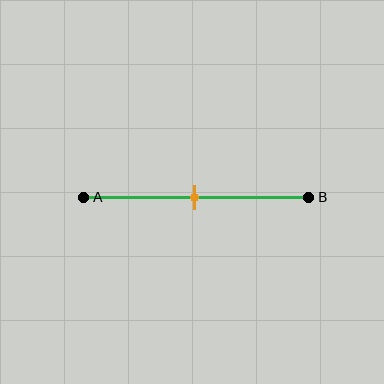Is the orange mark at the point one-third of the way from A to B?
No, the mark is at about 50% from A, not at the 33% one-third point.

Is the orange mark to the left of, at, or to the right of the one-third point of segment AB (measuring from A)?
The orange mark is to the right of the one-third point of segment AB.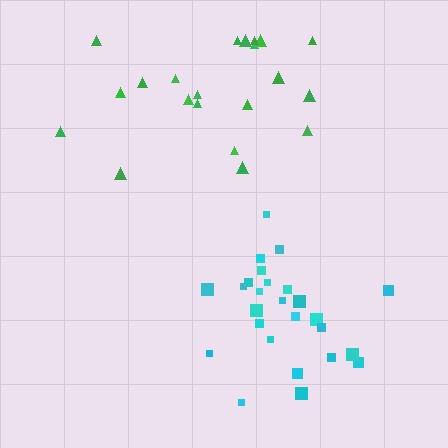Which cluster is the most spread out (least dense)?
Green.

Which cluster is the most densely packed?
Cyan.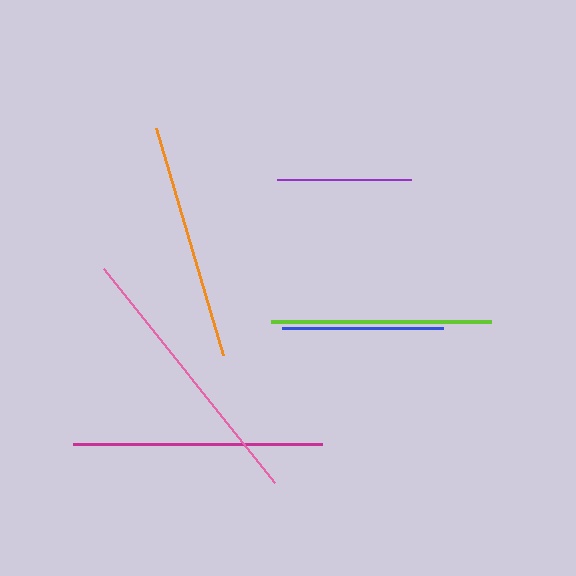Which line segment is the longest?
The pink line is the longest at approximately 275 pixels.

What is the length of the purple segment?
The purple segment is approximately 134 pixels long.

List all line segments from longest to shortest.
From longest to shortest: pink, magenta, orange, lime, blue, purple.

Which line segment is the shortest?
The purple line is the shortest at approximately 134 pixels.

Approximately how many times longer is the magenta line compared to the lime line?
The magenta line is approximately 1.1 times the length of the lime line.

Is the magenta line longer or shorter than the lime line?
The magenta line is longer than the lime line.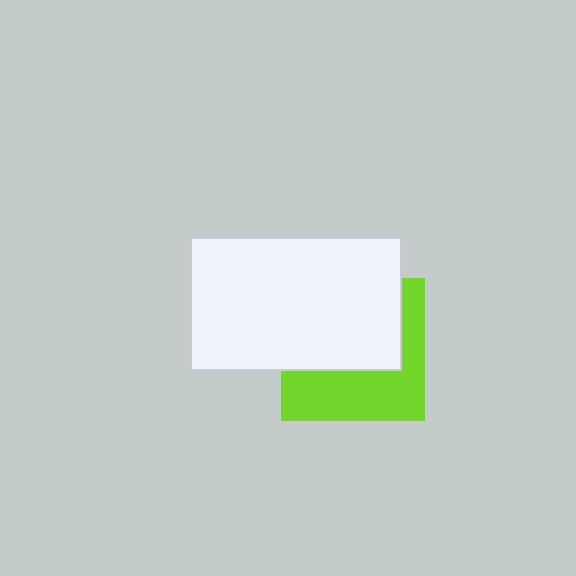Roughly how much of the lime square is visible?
About half of it is visible (roughly 46%).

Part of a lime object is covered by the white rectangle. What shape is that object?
It is a square.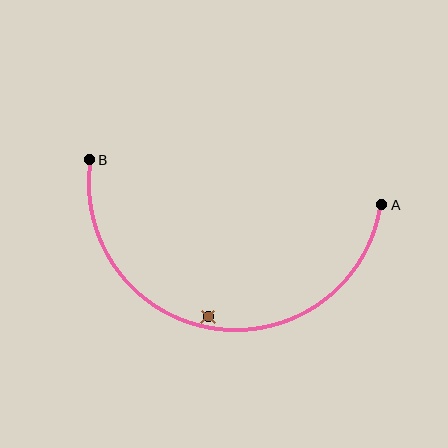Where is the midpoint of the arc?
The arc midpoint is the point on the curve farthest from the straight line joining A and B. It sits below that line.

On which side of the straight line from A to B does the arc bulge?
The arc bulges below the straight line connecting A and B.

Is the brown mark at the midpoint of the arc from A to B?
No — the brown mark does not lie on the arc at all. It sits slightly inside the curve.